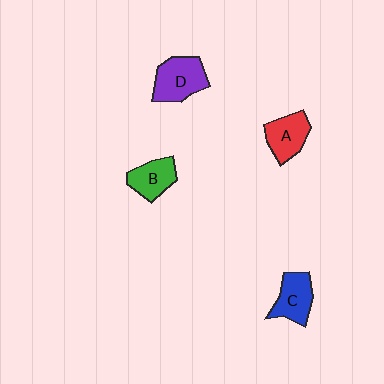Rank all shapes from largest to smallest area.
From largest to smallest: D (purple), C (blue), A (red), B (green).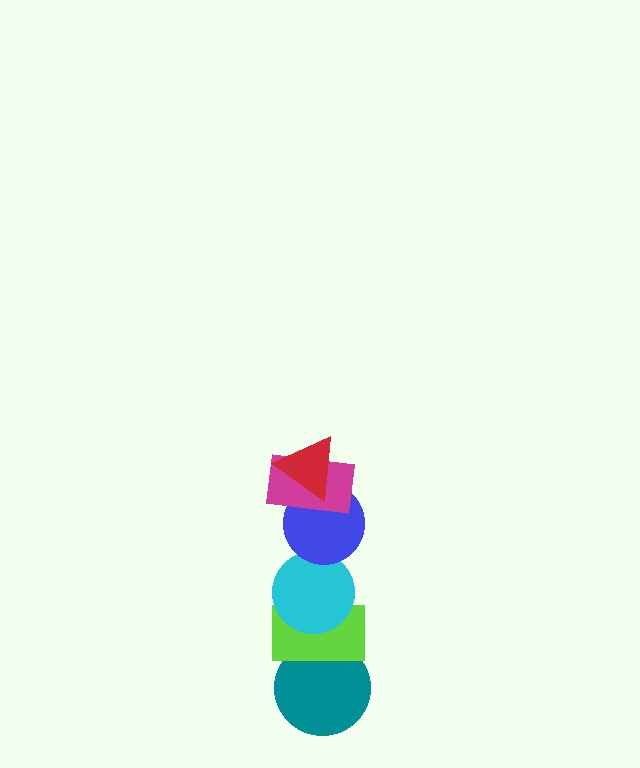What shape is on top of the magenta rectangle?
The red triangle is on top of the magenta rectangle.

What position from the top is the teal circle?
The teal circle is 6th from the top.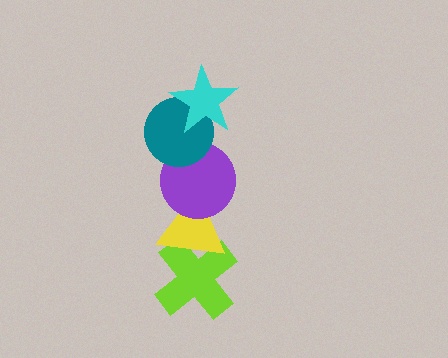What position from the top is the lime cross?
The lime cross is 5th from the top.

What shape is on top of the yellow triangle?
The purple circle is on top of the yellow triangle.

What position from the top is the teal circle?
The teal circle is 2nd from the top.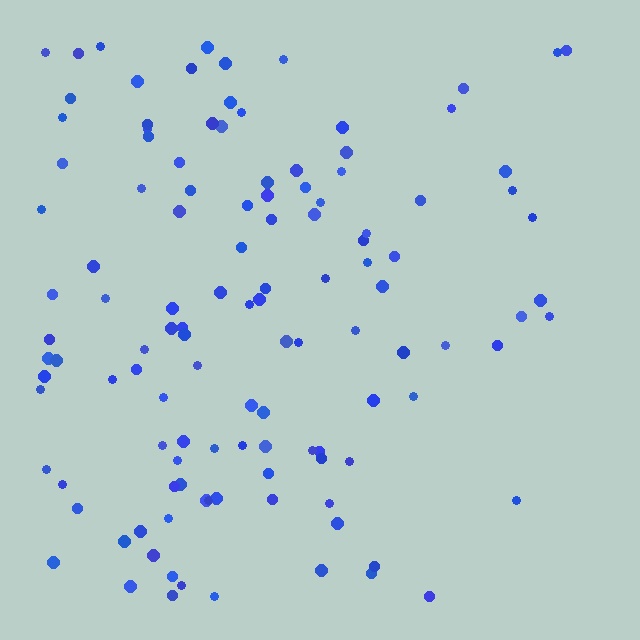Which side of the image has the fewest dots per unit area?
The right.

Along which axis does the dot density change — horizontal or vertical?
Horizontal.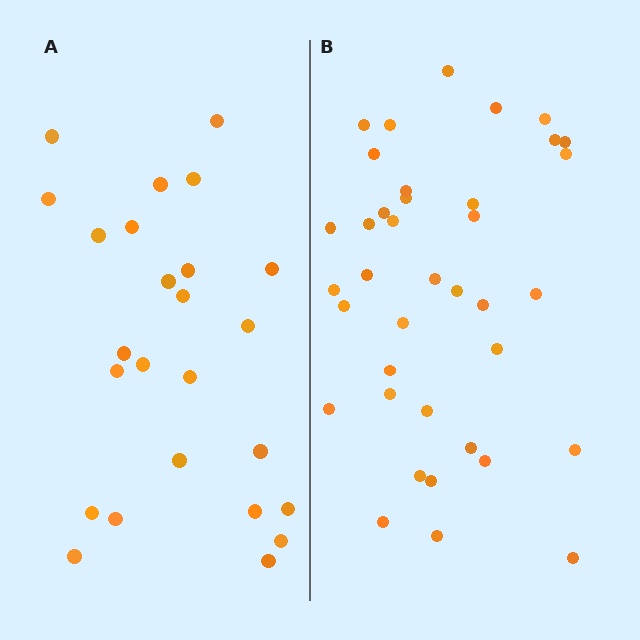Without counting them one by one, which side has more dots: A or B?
Region B (the right region) has more dots.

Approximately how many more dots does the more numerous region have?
Region B has approximately 15 more dots than region A.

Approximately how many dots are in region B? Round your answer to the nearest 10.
About 40 dots. (The exact count is 38, which rounds to 40.)